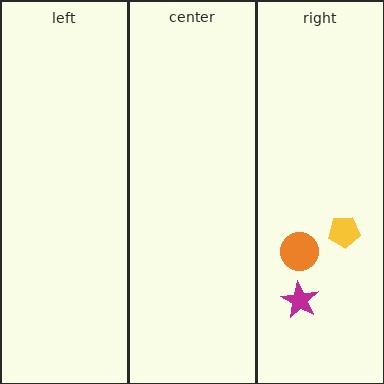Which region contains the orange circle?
The right region.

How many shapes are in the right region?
3.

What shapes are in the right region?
The magenta star, the orange circle, the yellow pentagon.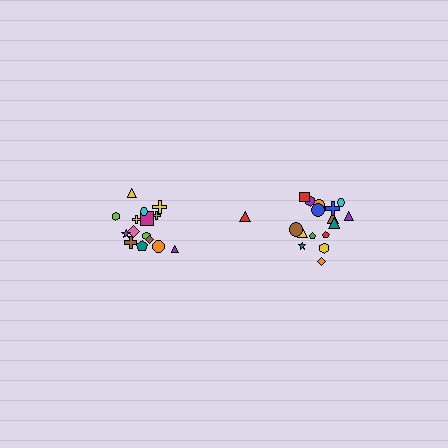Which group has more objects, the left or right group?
The right group.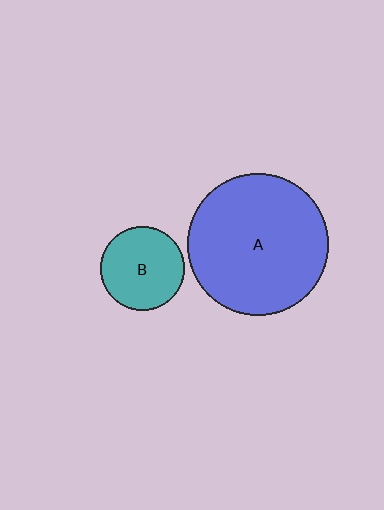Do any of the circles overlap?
No, none of the circles overlap.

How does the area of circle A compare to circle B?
Approximately 2.8 times.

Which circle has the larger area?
Circle A (blue).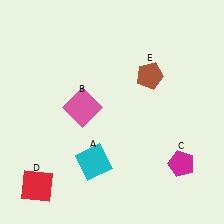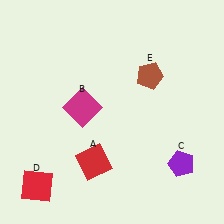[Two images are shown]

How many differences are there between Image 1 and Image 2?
There are 3 differences between the two images.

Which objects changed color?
A changed from cyan to red. B changed from pink to magenta. C changed from magenta to purple.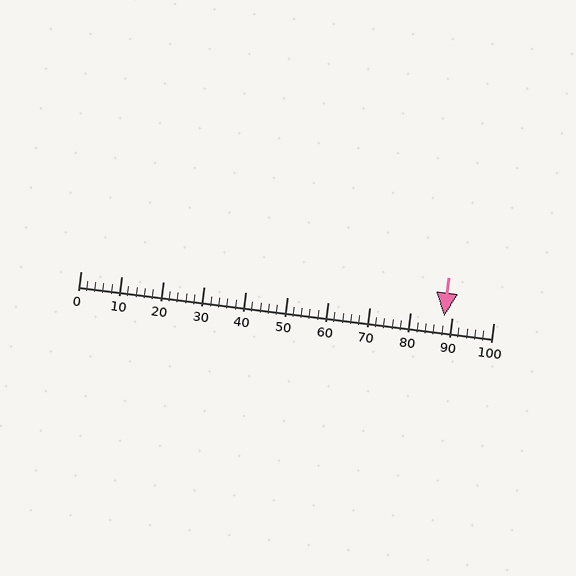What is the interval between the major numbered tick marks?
The major tick marks are spaced 10 units apart.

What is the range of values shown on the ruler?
The ruler shows values from 0 to 100.